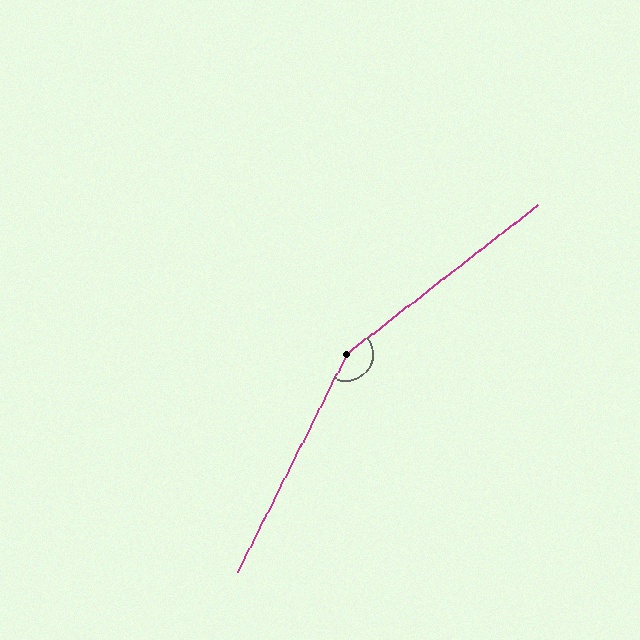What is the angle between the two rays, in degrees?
Approximately 154 degrees.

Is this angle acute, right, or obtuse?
It is obtuse.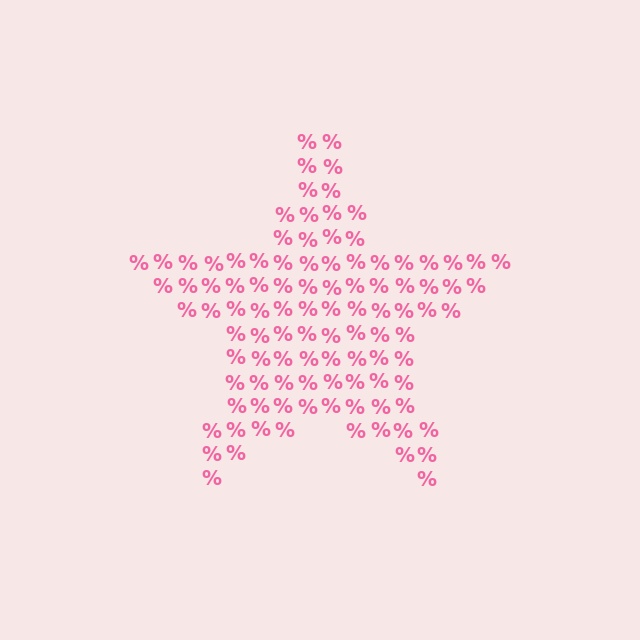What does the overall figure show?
The overall figure shows a star.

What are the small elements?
The small elements are percent signs.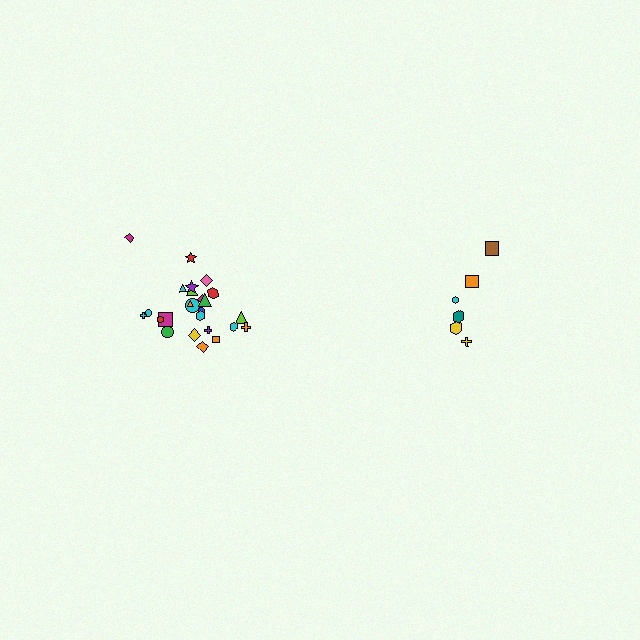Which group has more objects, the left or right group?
The left group.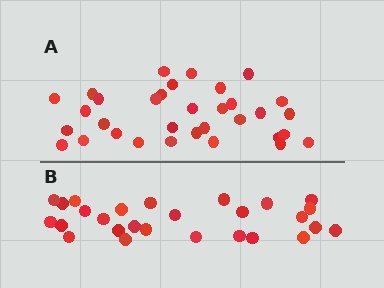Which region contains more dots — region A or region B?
Region A (the top region) has more dots.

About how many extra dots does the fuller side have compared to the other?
Region A has about 6 more dots than region B.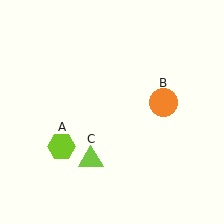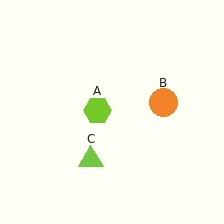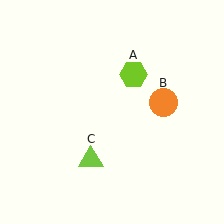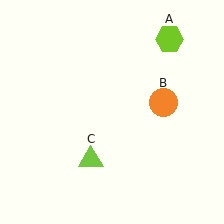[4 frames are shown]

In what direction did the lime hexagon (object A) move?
The lime hexagon (object A) moved up and to the right.